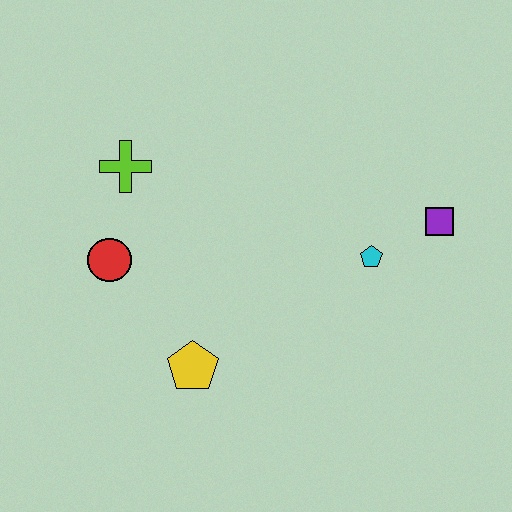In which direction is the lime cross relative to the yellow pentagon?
The lime cross is above the yellow pentagon.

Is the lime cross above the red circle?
Yes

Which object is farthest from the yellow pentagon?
The purple square is farthest from the yellow pentagon.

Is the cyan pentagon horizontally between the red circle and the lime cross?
No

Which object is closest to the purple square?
The cyan pentagon is closest to the purple square.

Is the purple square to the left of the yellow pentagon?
No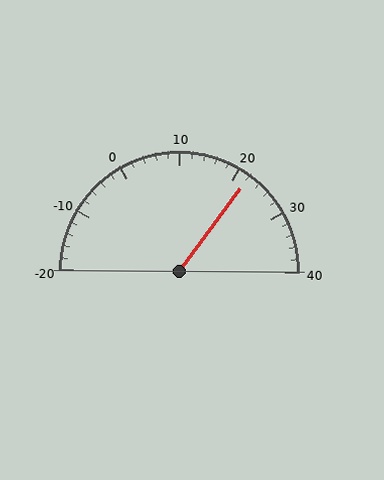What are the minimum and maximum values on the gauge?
The gauge ranges from -20 to 40.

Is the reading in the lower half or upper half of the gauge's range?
The reading is in the upper half of the range (-20 to 40).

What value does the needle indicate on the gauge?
The needle indicates approximately 22.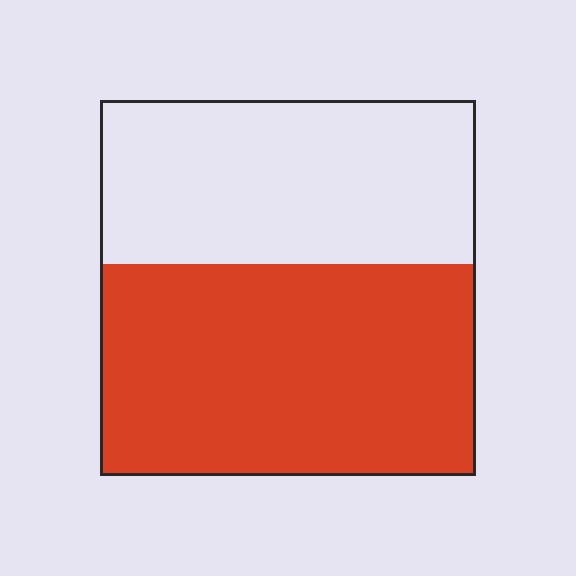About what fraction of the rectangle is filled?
About three fifths (3/5).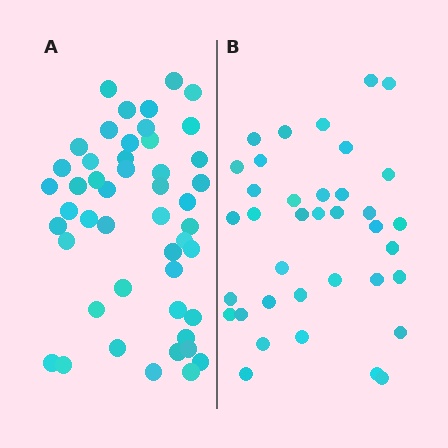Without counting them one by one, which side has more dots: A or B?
Region A (the left region) has more dots.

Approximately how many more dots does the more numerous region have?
Region A has roughly 12 or so more dots than region B.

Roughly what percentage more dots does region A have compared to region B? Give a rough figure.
About 30% more.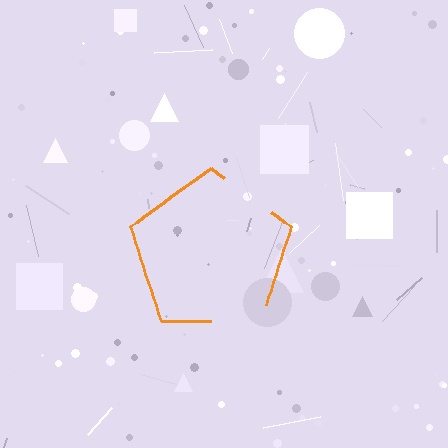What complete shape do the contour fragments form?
The contour fragments form a pentagon.